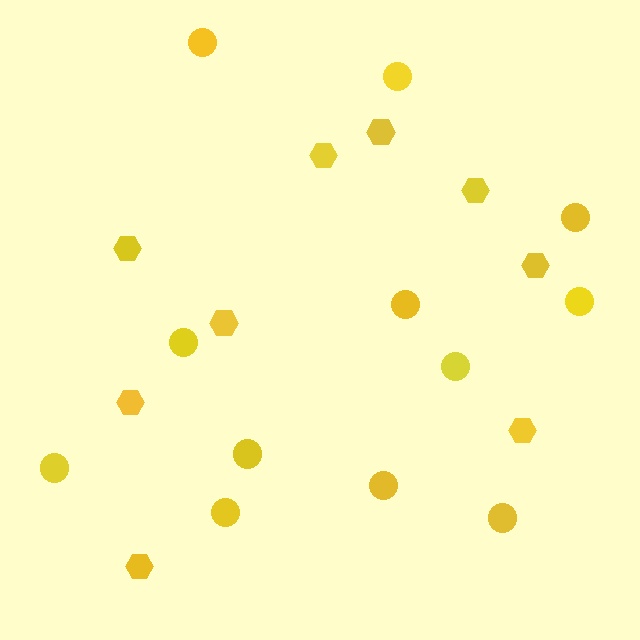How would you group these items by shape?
There are 2 groups: one group of circles (12) and one group of hexagons (9).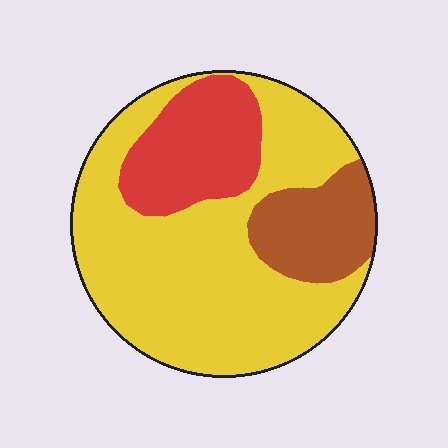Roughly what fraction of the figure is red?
Red takes up about one fifth (1/5) of the figure.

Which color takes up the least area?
Brown, at roughly 15%.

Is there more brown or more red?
Red.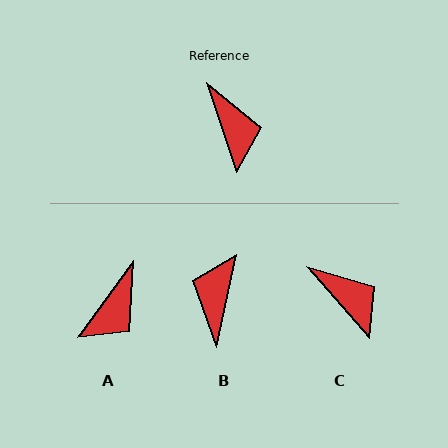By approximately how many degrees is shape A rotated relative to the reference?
Approximately 54 degrees clockwise.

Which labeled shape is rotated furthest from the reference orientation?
B, about 150 degrees away.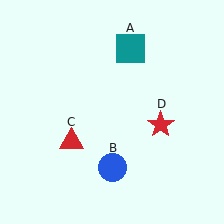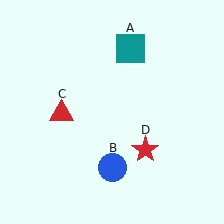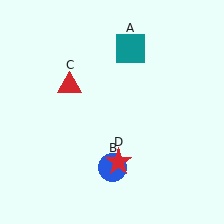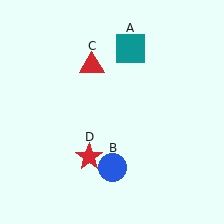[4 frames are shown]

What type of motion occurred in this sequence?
The red triangle (object C), red star (object D) rotated clockwise around the center of the scene.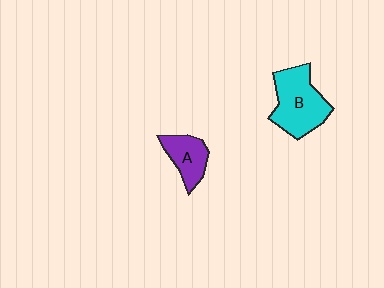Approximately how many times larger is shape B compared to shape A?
Approximately 1.7 times.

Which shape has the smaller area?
Shape A (purple).